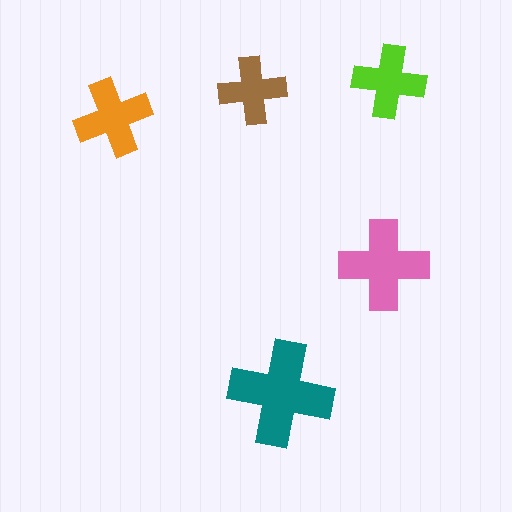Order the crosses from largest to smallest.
the teal one, the pink one, the orange one, the lime one, the brown one.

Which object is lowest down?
The teal cross is bottommost.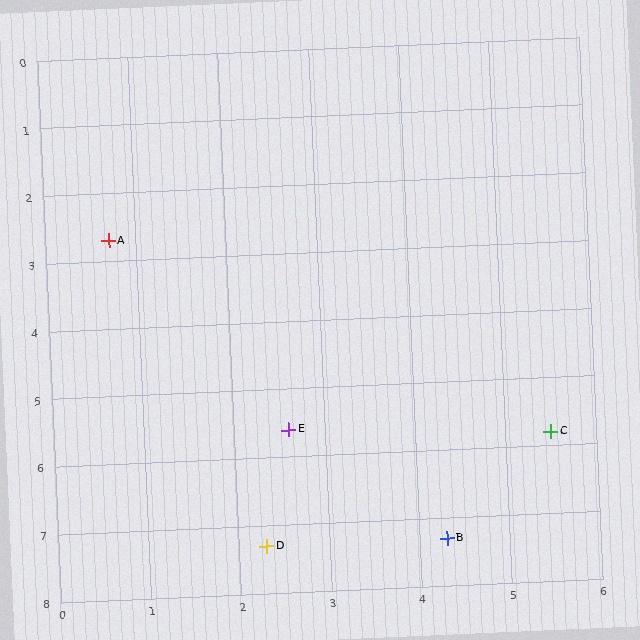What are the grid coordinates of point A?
Point A is at approximately (0.7, 2.7).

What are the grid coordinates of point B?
Point B is at approximately (4.3, 7.3).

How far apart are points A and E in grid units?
Points A and E are about 3.5 grid units apart.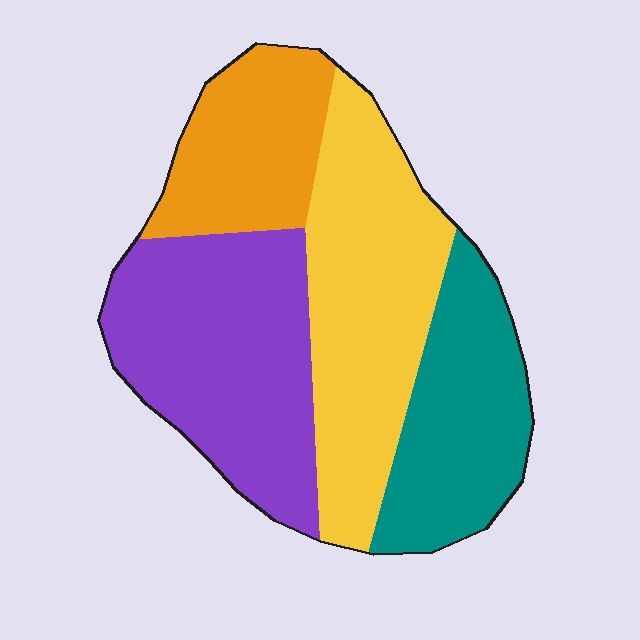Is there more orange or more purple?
Purple.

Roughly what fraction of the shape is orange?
Orange takes up about one sixth (1/6) of the shape.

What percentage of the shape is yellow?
Yellow covers 31% of the shape.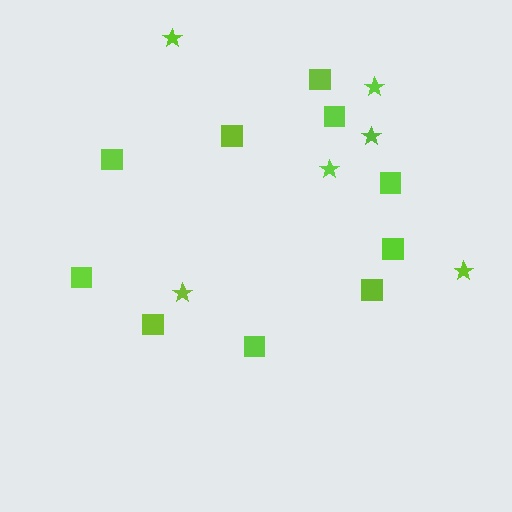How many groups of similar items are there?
There are 2 groups: one group of stars (6) and one group of squares (10).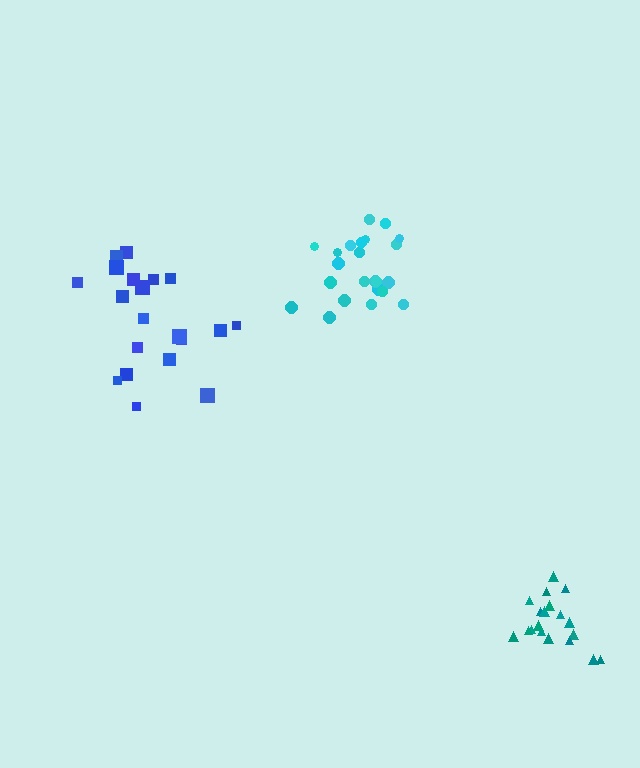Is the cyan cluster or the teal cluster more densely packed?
Teal.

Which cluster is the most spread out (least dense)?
Blue.